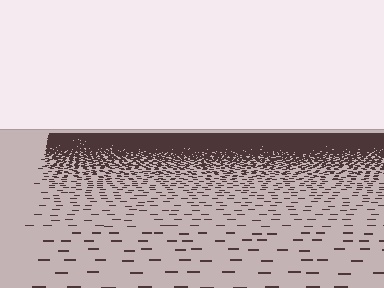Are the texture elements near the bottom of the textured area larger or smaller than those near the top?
Larger. Near the bottom, elements are closer to the viewer and appear at a bigger on-screen size.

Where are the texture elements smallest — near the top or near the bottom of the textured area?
Near the top.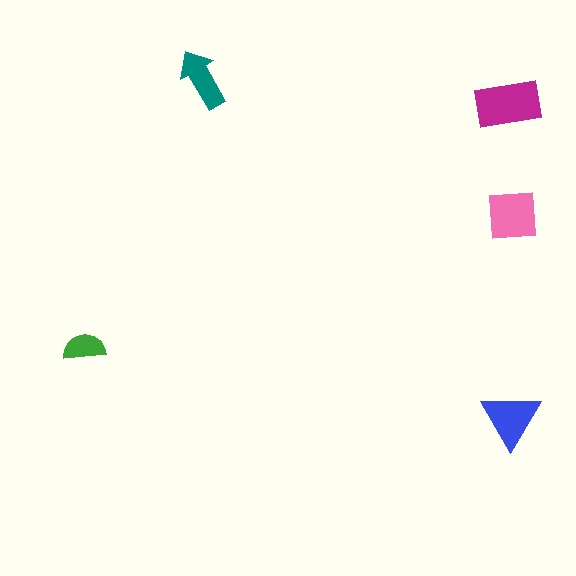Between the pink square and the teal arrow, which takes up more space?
The pink square.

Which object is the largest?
The magenta rectangle.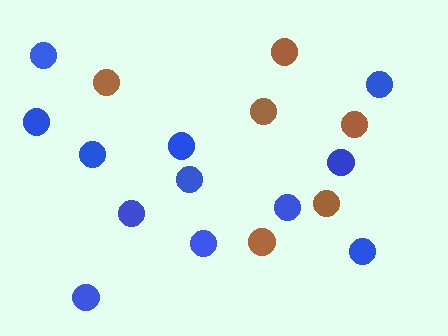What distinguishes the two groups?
There are 2 groups: one group of brown circles (6) and one group of blue circles (12).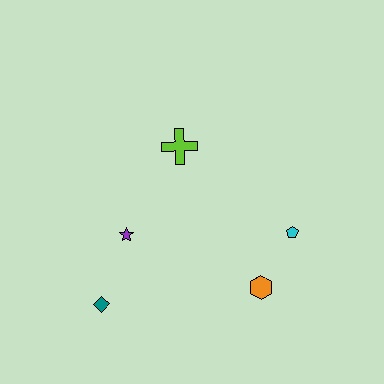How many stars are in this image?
There is 1 star.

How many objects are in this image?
There are 5 objects.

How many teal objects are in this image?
There is 1 teal object.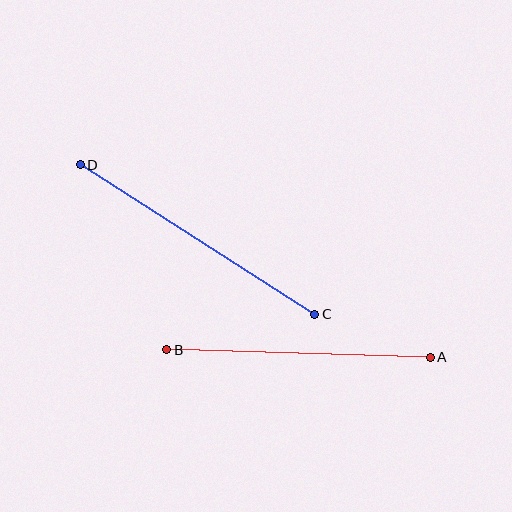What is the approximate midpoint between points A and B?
The midpoint is at approximately (299, 353) pixels.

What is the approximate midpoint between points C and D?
The midpoint is at approximately (197, 240) pixels.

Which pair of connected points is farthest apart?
Points C and D are farthest apart.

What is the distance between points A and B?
The distance is approximately 264 pixels.